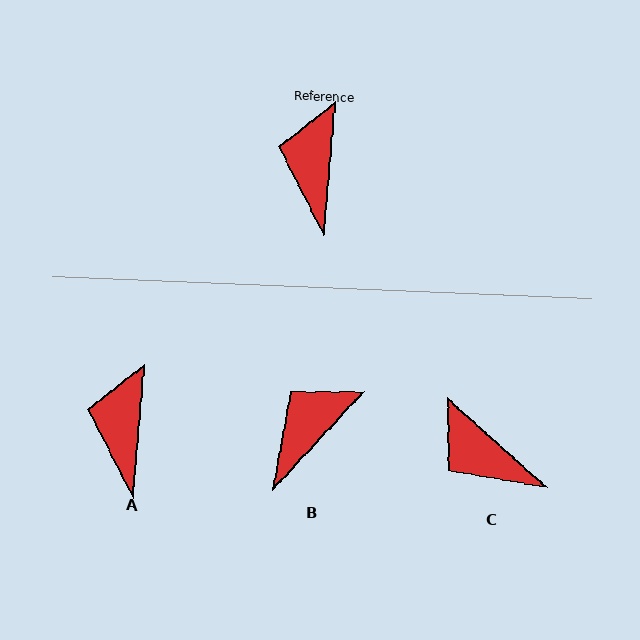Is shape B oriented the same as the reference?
No, it is off by about 38 degrees.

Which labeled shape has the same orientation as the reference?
A.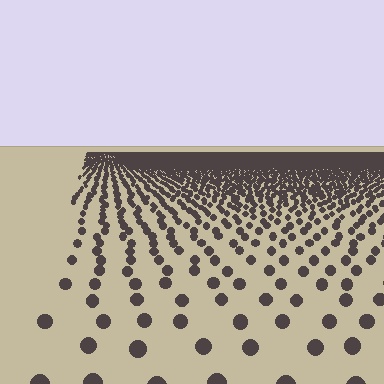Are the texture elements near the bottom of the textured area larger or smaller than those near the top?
Larger. Near the bottom, elements are closer to the viewer and appear at a bigger on-screen size.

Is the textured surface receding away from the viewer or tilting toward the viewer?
The surface is receding away from the viewer. Texture elements get smaller and denser toward the top.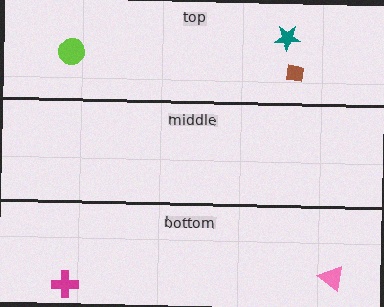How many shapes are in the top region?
3.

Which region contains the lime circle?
The top region.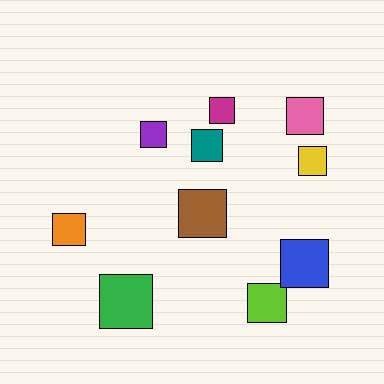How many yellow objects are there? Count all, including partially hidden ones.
There is 1 yellow object.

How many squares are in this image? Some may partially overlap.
There are 10 squares.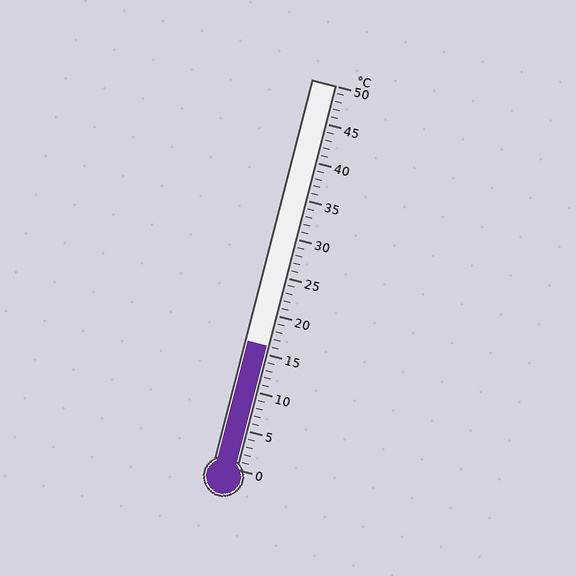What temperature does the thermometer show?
The thermometer shows approximately 16°C.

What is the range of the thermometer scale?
The thermometer scale ranges from 0°C to 50°C.